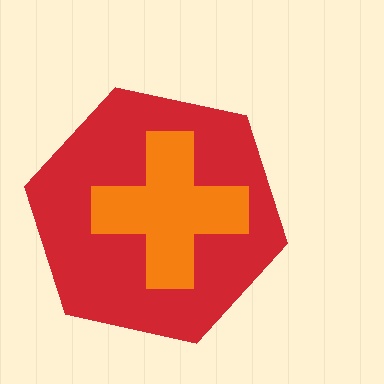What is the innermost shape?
The orange cross.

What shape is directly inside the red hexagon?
The orange cross.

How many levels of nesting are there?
2.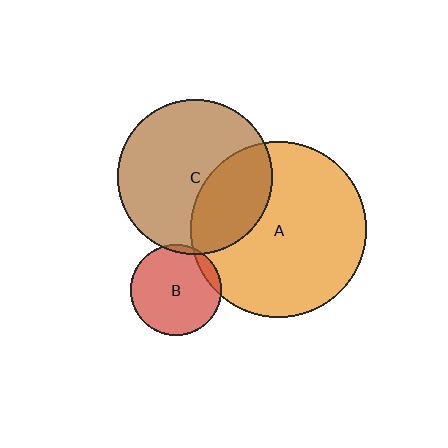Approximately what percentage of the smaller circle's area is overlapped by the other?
Approximately 5%.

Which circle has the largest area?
Circle A (orange).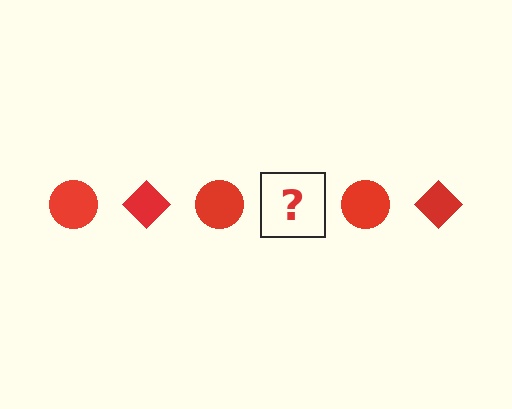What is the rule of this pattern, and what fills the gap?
The rule is that the pattern cycles through circle, diamond shapes in red. The gap should be filled with a red diamond.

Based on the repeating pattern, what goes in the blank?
The blank should be a red diamond.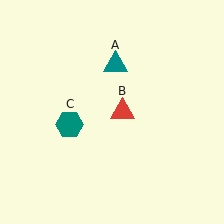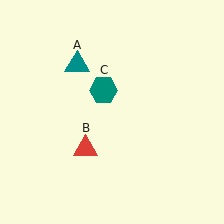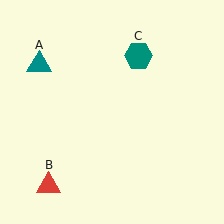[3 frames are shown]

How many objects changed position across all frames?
3 objects changed position: teal triangle (object A), red triangle (object B), teal hexagon (object C).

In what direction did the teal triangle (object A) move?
The teal triangle (object A) moved left.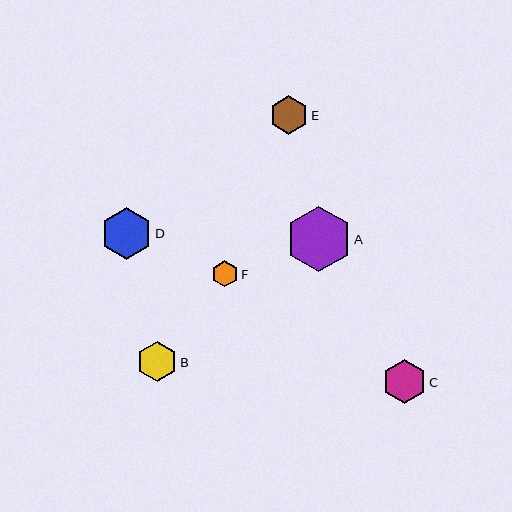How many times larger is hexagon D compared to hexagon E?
Hexagon D is approximately 1.3 times the size of hexagon E.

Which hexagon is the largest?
Hexagon A is the largest with a size of approximately 65 pixels.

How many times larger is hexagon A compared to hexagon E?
Hexagon A is approximately 1.7 times the size of hexagon E.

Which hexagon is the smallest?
Hexagon F is the smallest with a size of approximately 26 pixels.